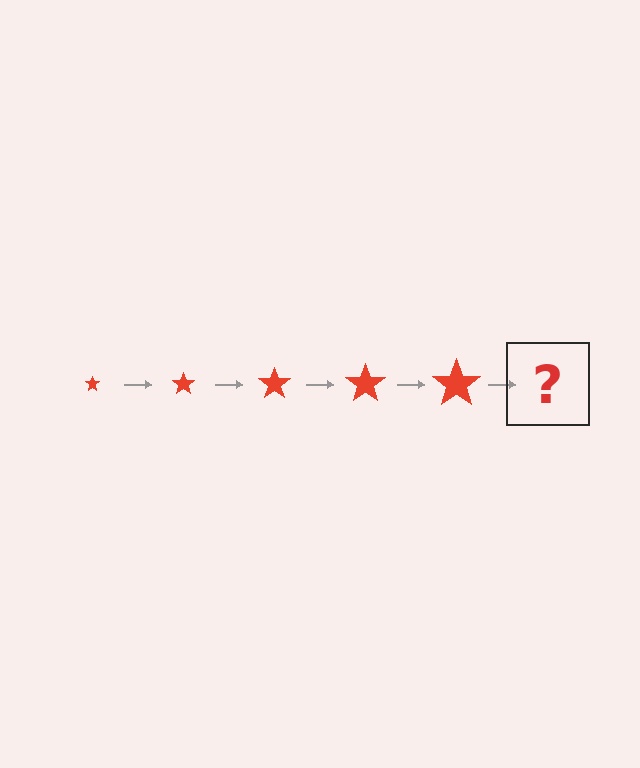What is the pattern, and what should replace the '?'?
The pattern is that the star gets progressively larger each step. The '?' should be a red star, larger than the previous one.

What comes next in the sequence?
The next element should be a red star, larger than the previous one.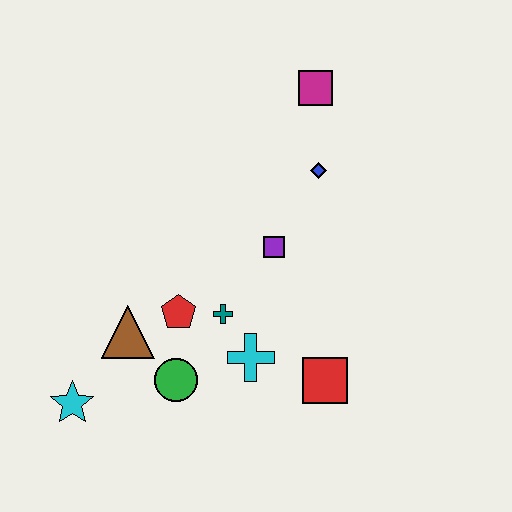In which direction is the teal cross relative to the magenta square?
The teal cross is below the magenta square.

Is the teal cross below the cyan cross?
No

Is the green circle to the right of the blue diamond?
No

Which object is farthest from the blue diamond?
The cyan star is farthest from the blue diamond.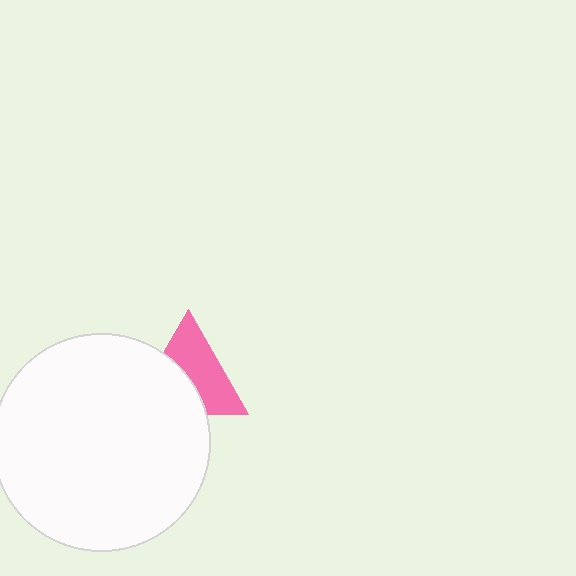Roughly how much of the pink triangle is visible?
About half of it is visible (roughly 55%).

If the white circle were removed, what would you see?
You would see the complete pink triangle.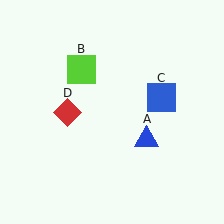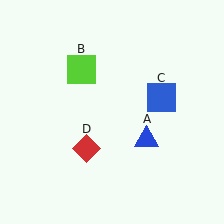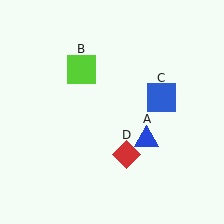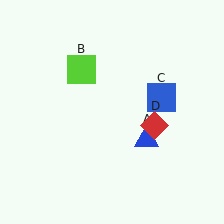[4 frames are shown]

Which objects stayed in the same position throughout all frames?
Blue triangle (object A) and lime square (object B) and blue square (object C) remained stationary.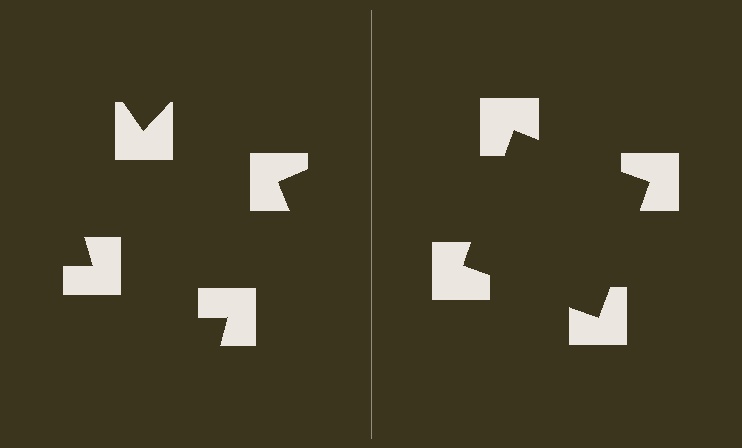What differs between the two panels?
The notched squares are positioned identically on both sides; only the wedge orientations differ. On the right they align to a square; on the left they are misaligned.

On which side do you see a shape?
An illusory square appears on the right side. On the left side the wedge cuts are rotated, so no coherent shape forms.